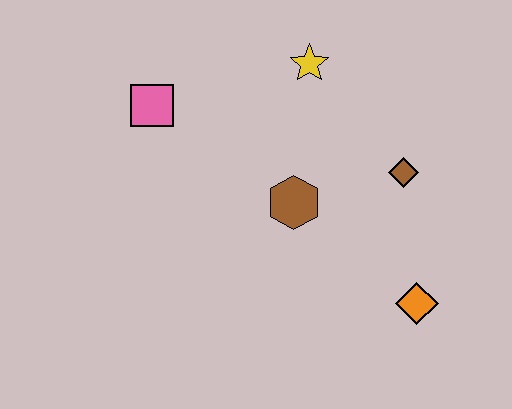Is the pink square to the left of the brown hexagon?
Yes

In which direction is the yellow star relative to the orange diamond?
The yellow star is above the orange diamond.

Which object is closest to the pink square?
The yellow star is closest to the pink square.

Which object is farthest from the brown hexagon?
The pink square is farthest from the brown hexagon.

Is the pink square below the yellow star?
Yes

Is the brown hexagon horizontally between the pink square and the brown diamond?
Yes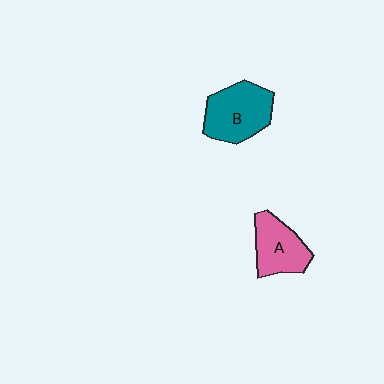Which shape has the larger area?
Shape B (teal).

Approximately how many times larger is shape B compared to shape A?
Approximately 1.3 times.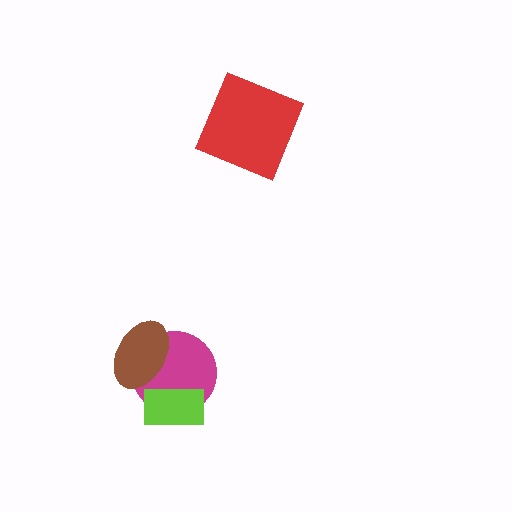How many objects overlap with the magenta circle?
2 objects overlap with the magenta circle.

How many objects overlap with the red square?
0 objects overlap with the red square.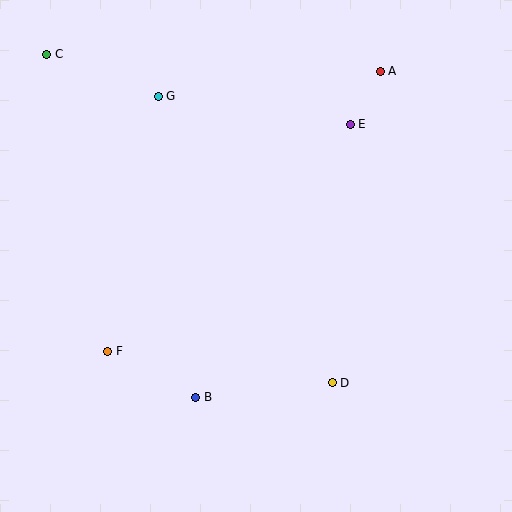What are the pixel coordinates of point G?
Point G is at (158, 96).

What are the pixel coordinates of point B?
Point B is at (196, 397).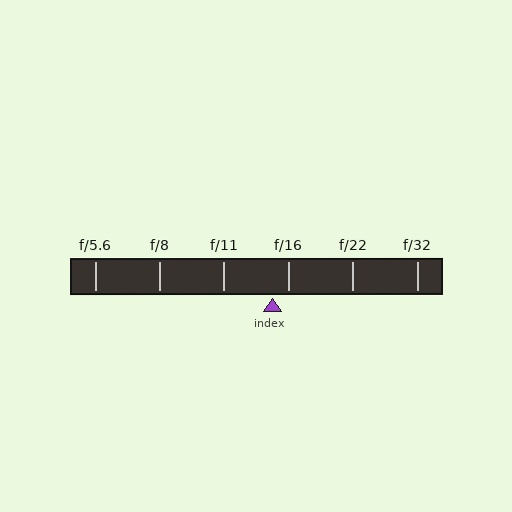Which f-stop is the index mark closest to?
The index mark is closest to f/16.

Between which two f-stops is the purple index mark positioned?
The index mark is between f/11 and f/16.